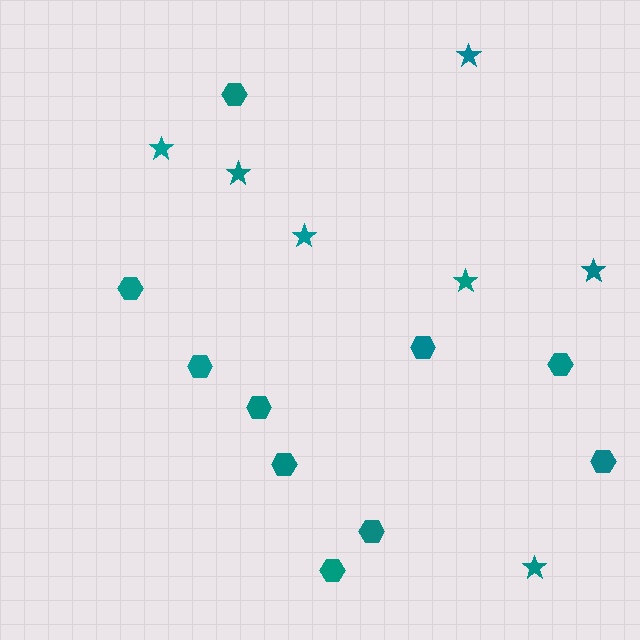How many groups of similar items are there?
There are 2 groups: one group of hexagons (10) and one group of stars (7).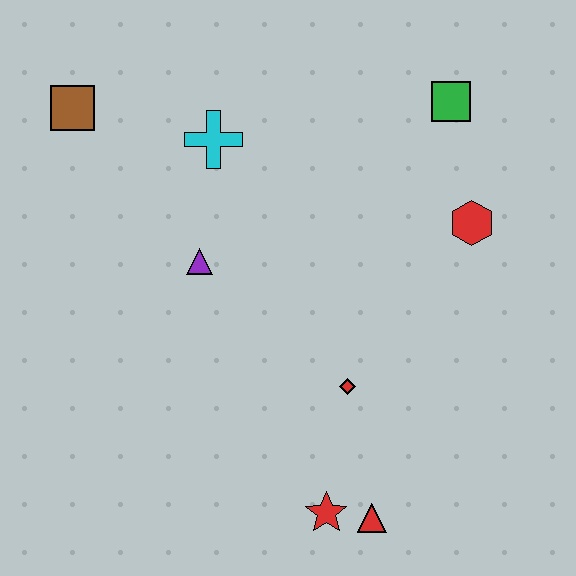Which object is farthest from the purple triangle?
The red triangle is farthest from the purple triangle.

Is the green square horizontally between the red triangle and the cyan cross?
No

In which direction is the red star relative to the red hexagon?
The red star is below the red hexagon.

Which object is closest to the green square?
The red hexagon is closest to the green square.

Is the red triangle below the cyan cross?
Yes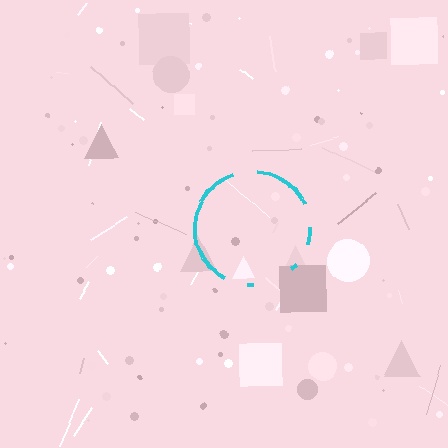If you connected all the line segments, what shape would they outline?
They would outline a circle.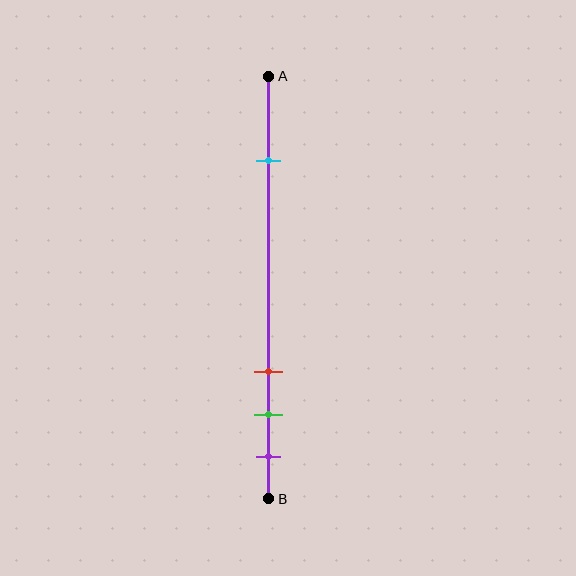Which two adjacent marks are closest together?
The green and purple marks are the closest adjacent pair.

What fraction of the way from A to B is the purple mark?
The purple mark is approximately 90% (0.9) of the way from A to B.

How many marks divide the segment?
There are 4 marks dividing the segment.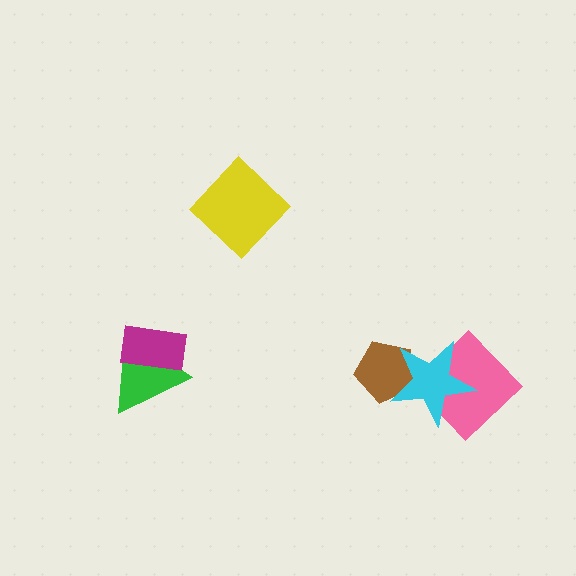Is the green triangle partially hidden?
Yes, it is partially covered by another shape.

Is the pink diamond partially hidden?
Yes, it is partially covered by another shape.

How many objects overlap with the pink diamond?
1 object overlaps with the pink diamond.